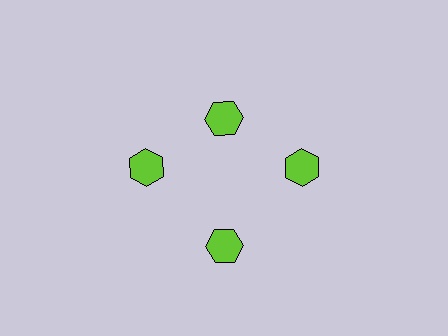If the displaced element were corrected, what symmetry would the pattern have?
It would have 4-fold rotational symmetry — the pattern would map onto itself every 90 degrees.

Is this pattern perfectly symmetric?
No. The 4 lime hexagons are arranged in a ring, but one element near the 12 o'clock position is pulled inward toward the center, breaking the 4-fold rotational symmetry.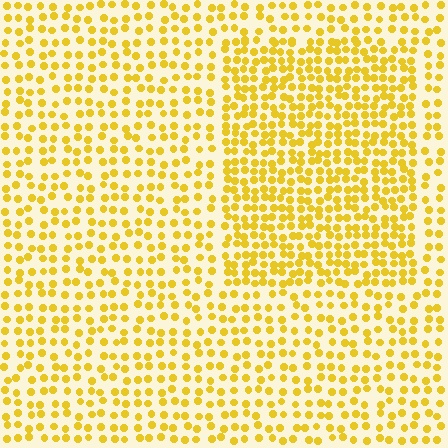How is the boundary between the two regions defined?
The boundary is defined by a change in element density (approximately 1.7x ratio). All elements are the same color, size, and shape.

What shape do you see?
I see a rectangle.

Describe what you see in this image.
The image contains small yellow elements arranged at two different densities. A rectangle-shaped region is visible where the elements are more densely packed than the surrounding area.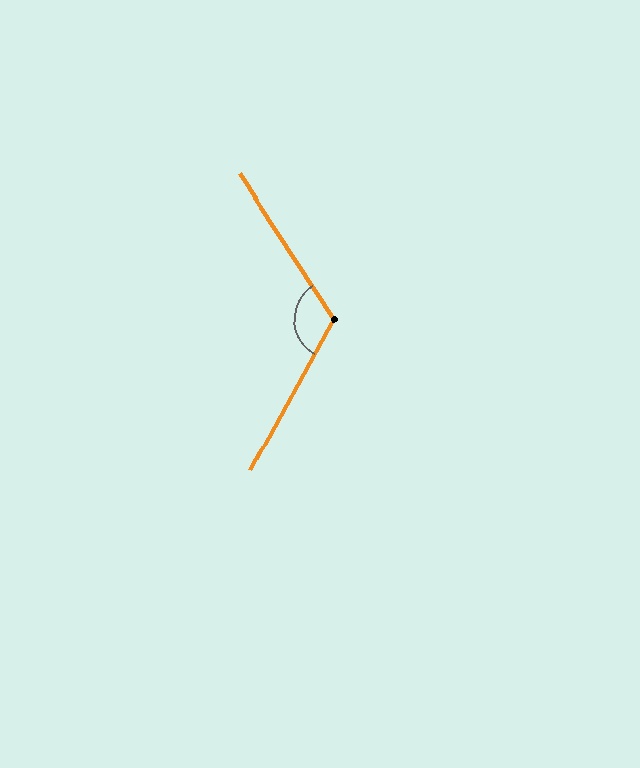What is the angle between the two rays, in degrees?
Approximately 118 degrees.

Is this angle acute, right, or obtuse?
It is obtuse.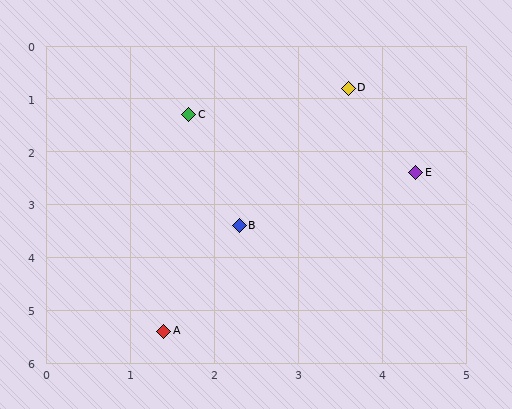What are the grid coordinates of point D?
Point D is at approximately (3.6, 0.8).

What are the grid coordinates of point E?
Point E is at approximately (4.4, 2.4).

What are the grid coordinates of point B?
Point B is at approximately (2.3, 3.4).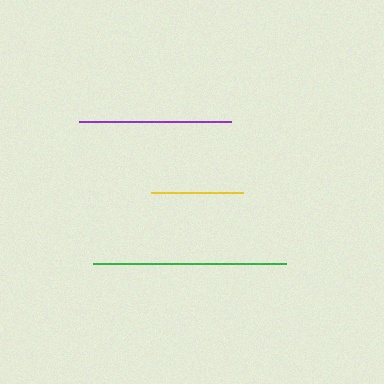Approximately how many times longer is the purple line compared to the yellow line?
The purple line is approximately 1.6 times the length of the yellow line.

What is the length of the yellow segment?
The yellow segment is approximately 92 pixels long.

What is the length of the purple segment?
The purple segment is approximately 152 pixels long.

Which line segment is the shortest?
The yellow line is the shortest at approximately 92 pixels.